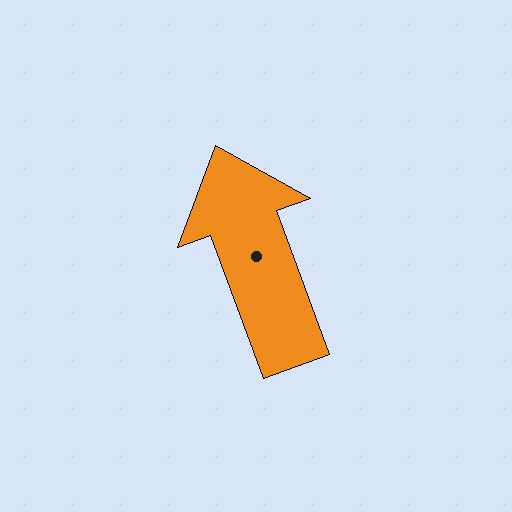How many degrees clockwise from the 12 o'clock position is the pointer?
Approximately 340 degrees.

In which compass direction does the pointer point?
North.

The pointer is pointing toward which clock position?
Roughly 11 o'clock.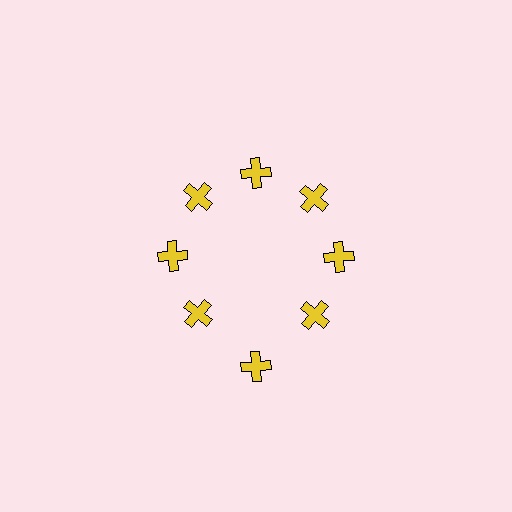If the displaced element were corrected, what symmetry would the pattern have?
It would have 8-fold rotational symmetry — the pattern would map onto itself every 45 degrees.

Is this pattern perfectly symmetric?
No. The 8 yellow crosses are arranged in a ring, but one element near the 6 o'clock position is pushed outward from the center, breaking the 8-fold rotational symmetry.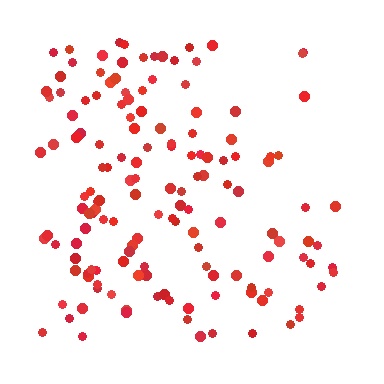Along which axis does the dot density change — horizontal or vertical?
Horizontal.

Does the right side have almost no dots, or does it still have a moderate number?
Still a moderate number, just noticeably fewer than the left.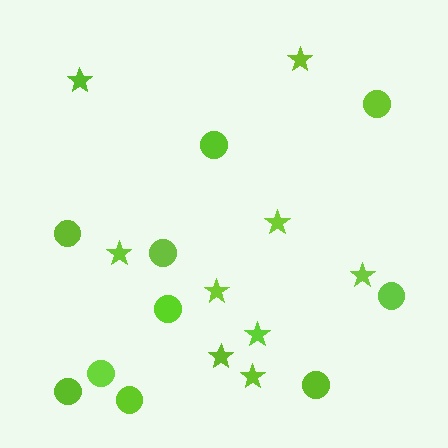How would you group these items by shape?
There are 2 groups: one group of stars (9) and one group of circles (10).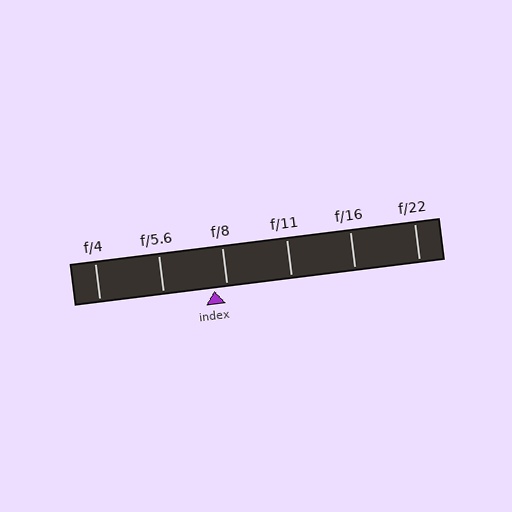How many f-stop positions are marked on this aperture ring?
There are 6 f-stop positions marked.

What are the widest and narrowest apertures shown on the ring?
The widest aperture shown is f/4 and the narrowest is f/22.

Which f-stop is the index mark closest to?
The index mark is closest to f/8.